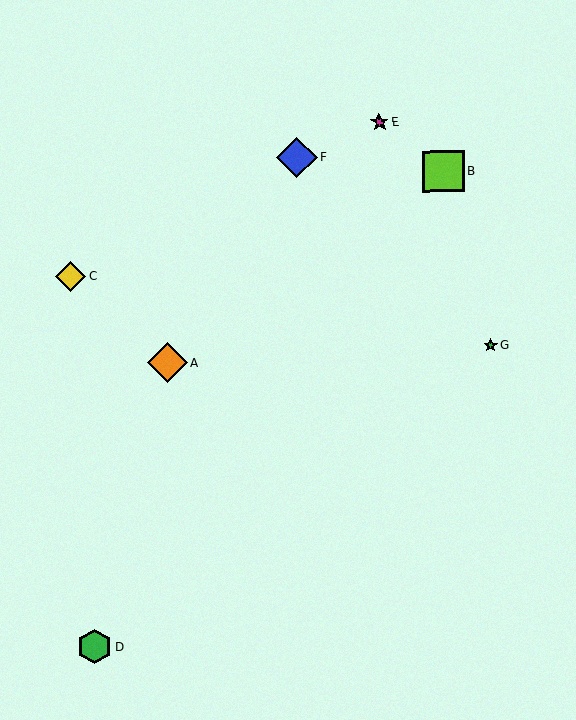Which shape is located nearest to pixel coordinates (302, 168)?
The blue diamond (labeled F) at (297, 157) is nearest to that location.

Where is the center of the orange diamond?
The center of the orange diamond is at (167, 363).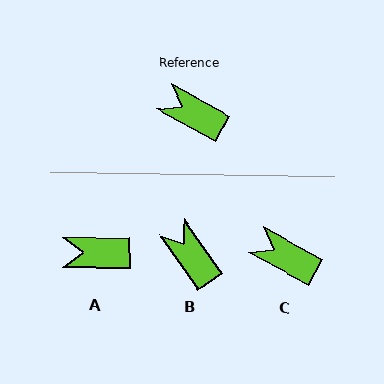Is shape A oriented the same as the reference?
No, it is off by about 29 degrees.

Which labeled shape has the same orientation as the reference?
C.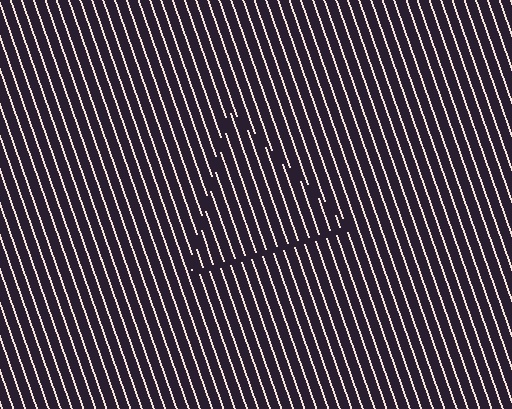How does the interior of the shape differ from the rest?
The interior of the shape contains the same grating, shifted by half a period — the contour is defined by the phase discontinuity where line-ends from the inner and outer gratings abut.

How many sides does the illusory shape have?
3 sides — the line-ends trace a triangle.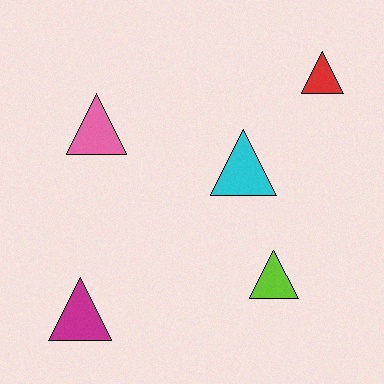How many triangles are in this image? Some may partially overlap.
There are 5 triangles.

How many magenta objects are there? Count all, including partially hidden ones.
There is 1 magenta object.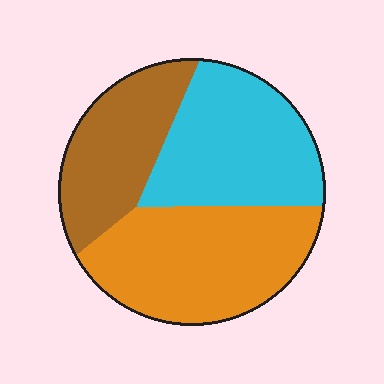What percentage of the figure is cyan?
Cyan covers 35% of the figure.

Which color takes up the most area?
Orange, at roughly 40%.